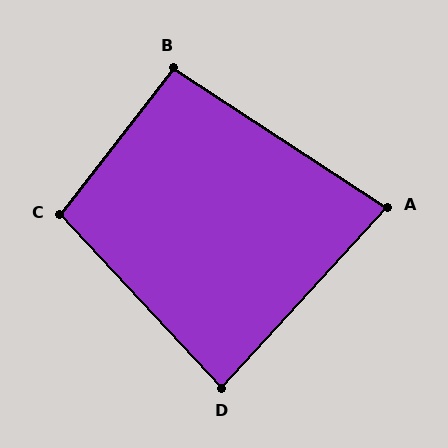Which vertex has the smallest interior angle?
A, at approximately 81 degrees.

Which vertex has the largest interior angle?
C, at approximately 99 degrees.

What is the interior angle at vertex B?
Approximately 95 degrees (approximately right).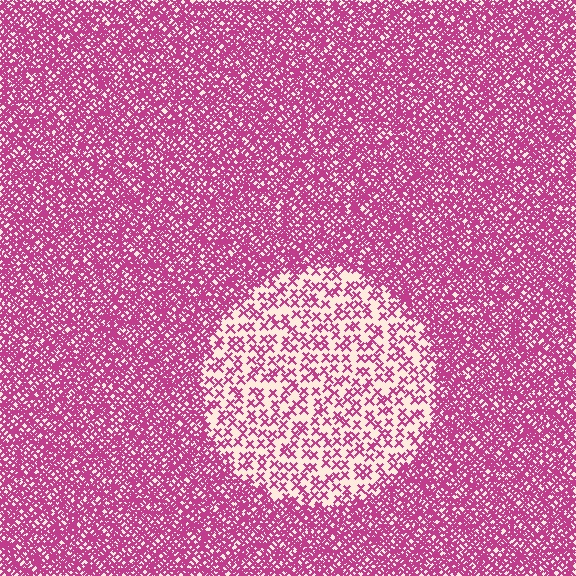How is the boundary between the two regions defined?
The boundary is defined by a change in element density (approximately 2.9x ratio). All elements are the same color, size, and shape.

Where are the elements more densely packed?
The elements are more densely packed outside the circle boundary.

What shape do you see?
I see a circle.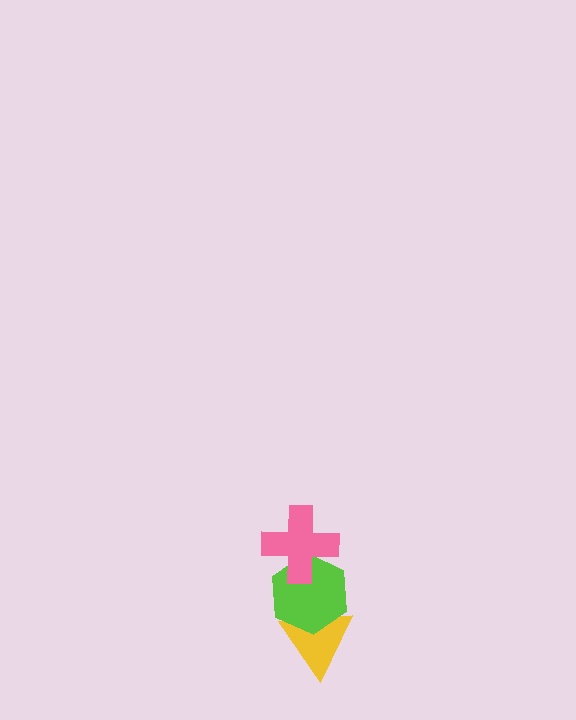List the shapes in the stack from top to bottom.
From top to bottom: the pink cross, the lime hexagon, the yellow triangle.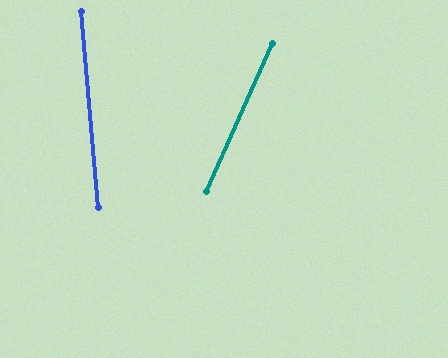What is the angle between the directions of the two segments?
Approximately 29 degrees.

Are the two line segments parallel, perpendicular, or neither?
Neither parallel nor perpendicular — they differ by about 29°.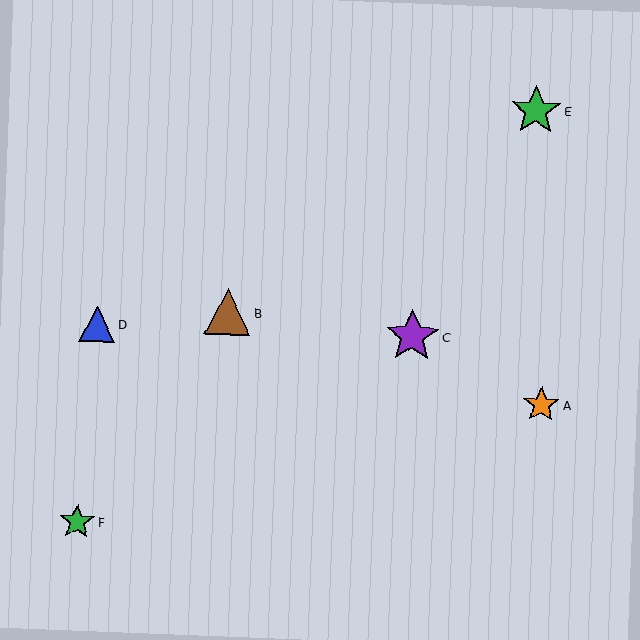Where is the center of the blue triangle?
The center of the blue triangle is at (97, 324).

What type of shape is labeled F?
Shape F is a green star.